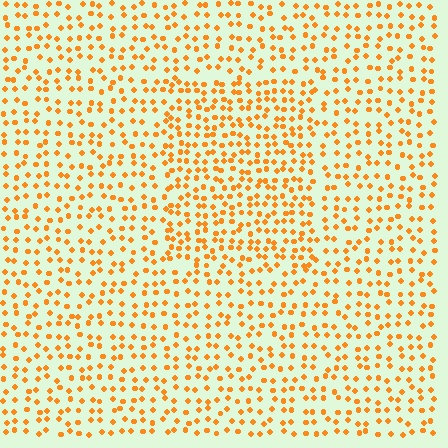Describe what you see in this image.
The image contains small orange elements arranged at two different densities. A rectangle-shaped region is visible where the elements are more densely packed than the surrounding area.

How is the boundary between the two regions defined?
The boundary is defined by a change in element density (approximately 1.5x ratio). All elements are the same color, size, and shape.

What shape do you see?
I see a rectangle.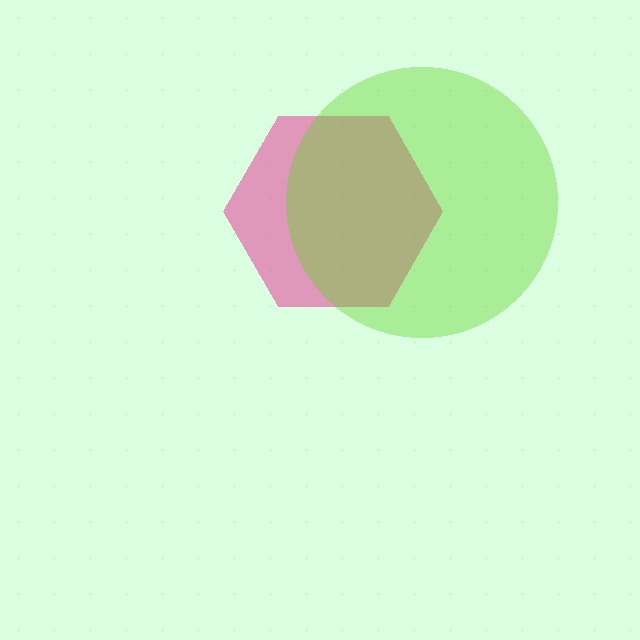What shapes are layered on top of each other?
The layered shapes are: a pink hexagon, a lime circle.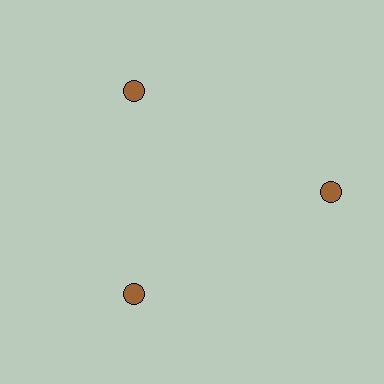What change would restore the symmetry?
The symmetry would be restored by moving it inward, back onto the ring so that all 3 circles sit at equal angles and equal distance from the center.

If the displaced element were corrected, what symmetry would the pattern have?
It would have 3-fold rotational symmetry — the pattern would map onto itself every 120 degrees.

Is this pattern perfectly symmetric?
No. The 3 brown circles are arranged in a ring, but one element near the 3 o'clock position is pushed outward from the center, breaking the 3-fold rotational symmetry.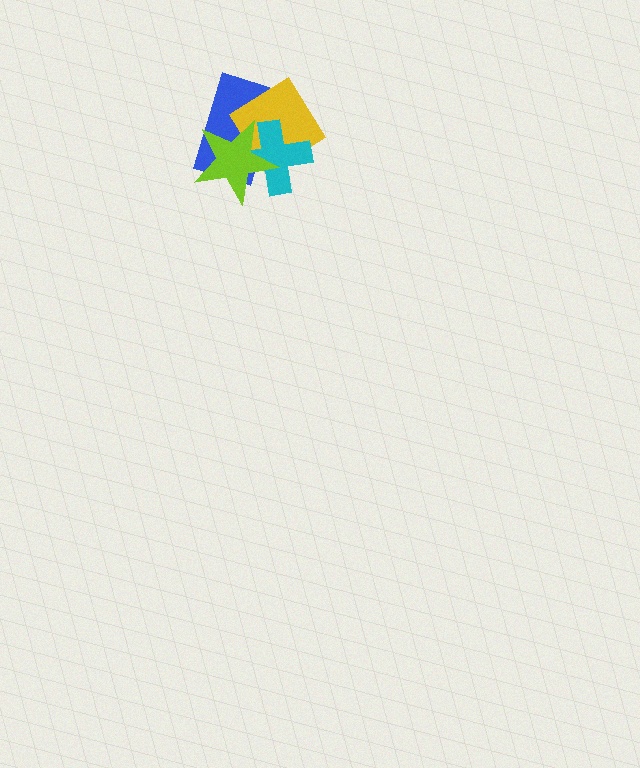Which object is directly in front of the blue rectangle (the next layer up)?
The yellow diamond is directly in front of the blue rectangle.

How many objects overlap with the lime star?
3 objects overlap with the lime star.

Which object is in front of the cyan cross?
The lime star is in front of the cyan cross.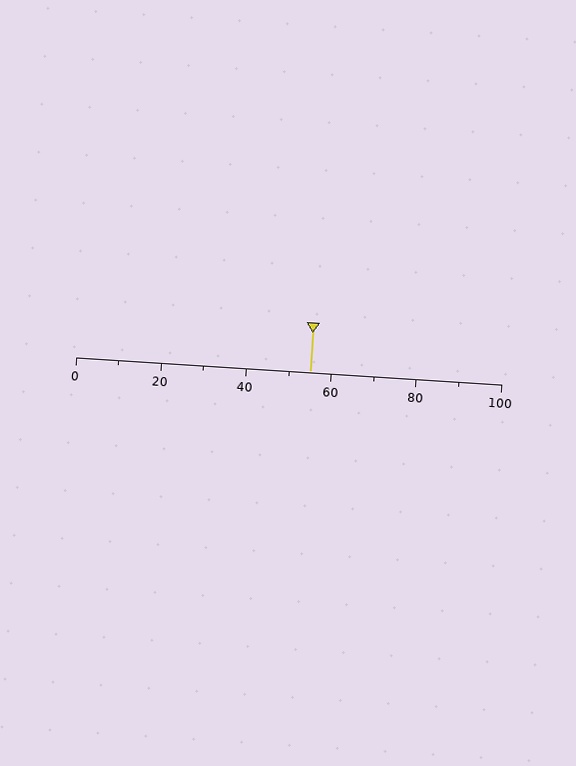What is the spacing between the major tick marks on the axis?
The major ticks are spaced 20 apart.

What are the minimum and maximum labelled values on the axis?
The axis runs from 0 to 100.